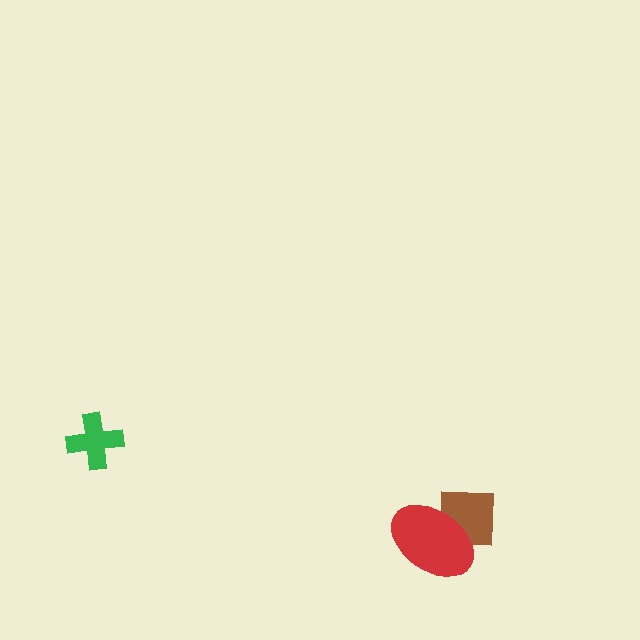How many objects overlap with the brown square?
1 object overlaps with the brown square.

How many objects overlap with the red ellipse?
1 object overlaps with the red ellipse.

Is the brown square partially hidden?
Yes, it is partially covered by another shape.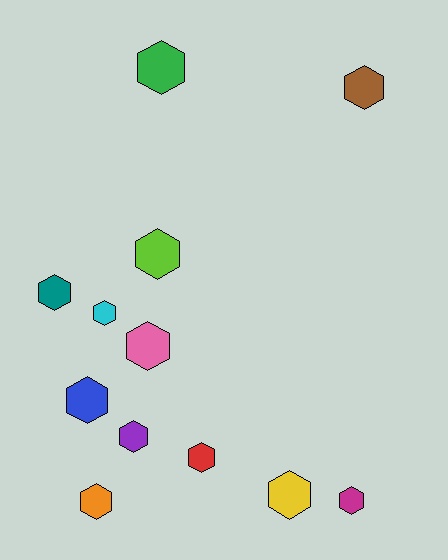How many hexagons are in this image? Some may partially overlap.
There are 12 hexagons.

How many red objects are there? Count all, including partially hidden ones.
There is 1 red object.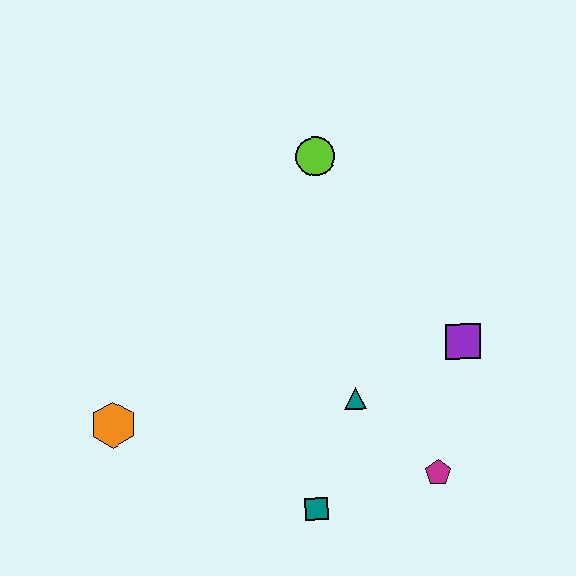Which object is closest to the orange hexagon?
The teal square is closest to the orange hexagon.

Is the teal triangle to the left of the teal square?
No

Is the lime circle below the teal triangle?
No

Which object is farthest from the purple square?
The orange hexagon is farthest from the purple square.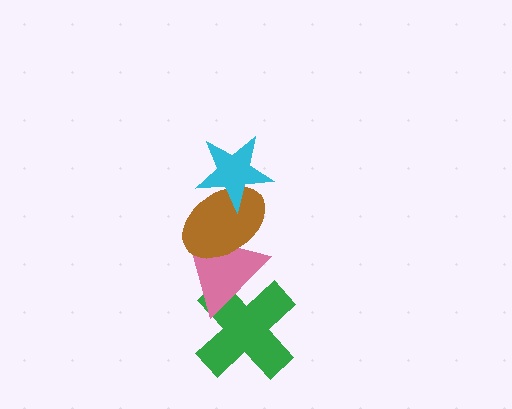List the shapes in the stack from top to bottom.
From top to bottom: the cyan star, the brown ellipse, the pink triangle, the green cross.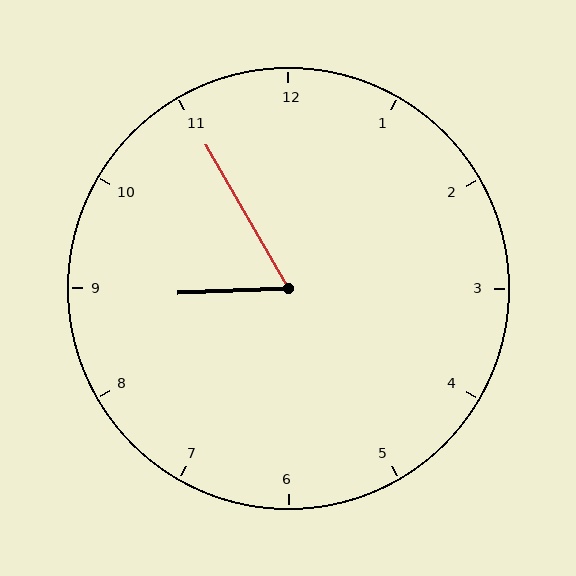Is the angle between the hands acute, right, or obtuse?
It is acute.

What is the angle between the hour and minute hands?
Approximately 62 degrees.